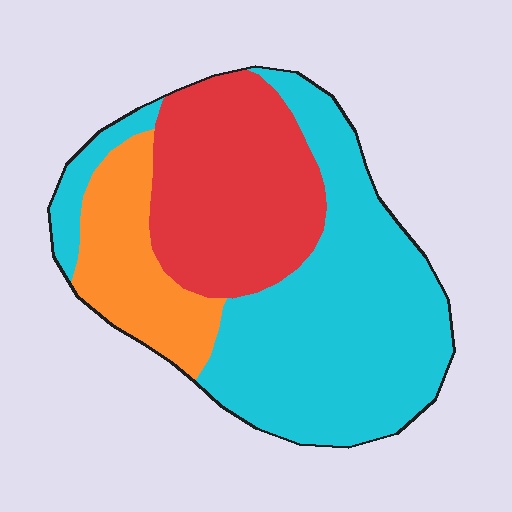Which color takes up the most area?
Cyan, at roughly 50%.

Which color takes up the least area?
Orange, at roughly 15%.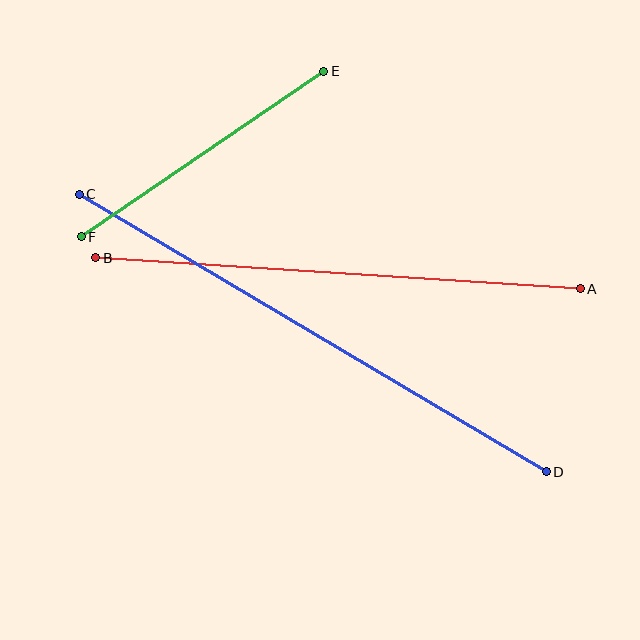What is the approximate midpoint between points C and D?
The midpoint is at approximately (313, 333) pixels.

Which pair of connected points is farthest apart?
Points C and D are farthest apart.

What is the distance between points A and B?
The distance is approximately 485 pixels.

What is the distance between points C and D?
The distance is approximately 543 pixels.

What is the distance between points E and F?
The distance is approximately 293 pixels.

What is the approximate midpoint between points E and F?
The midpoint is at approximately (202, 154) pixels.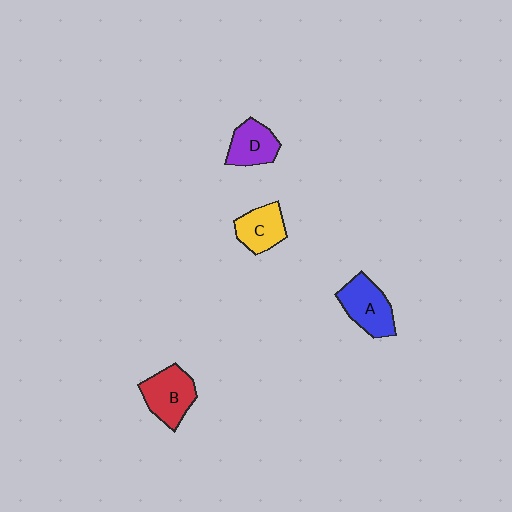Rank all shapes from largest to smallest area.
From largest to smallest: B (red), A (blue), C (yellow), D (purple).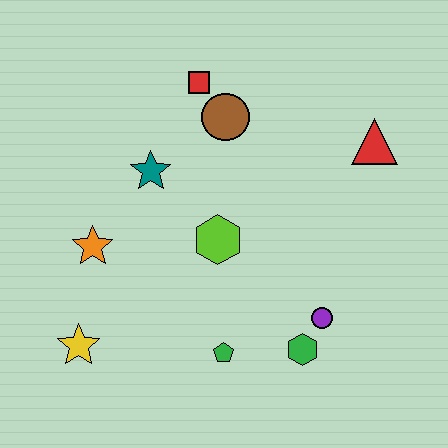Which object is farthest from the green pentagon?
The red square is farthest from the green pentagon.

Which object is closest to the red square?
The brown circle is closest to the red square.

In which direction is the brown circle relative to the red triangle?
The brown circle is to the left of the red triangle.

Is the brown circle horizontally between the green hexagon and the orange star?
Yes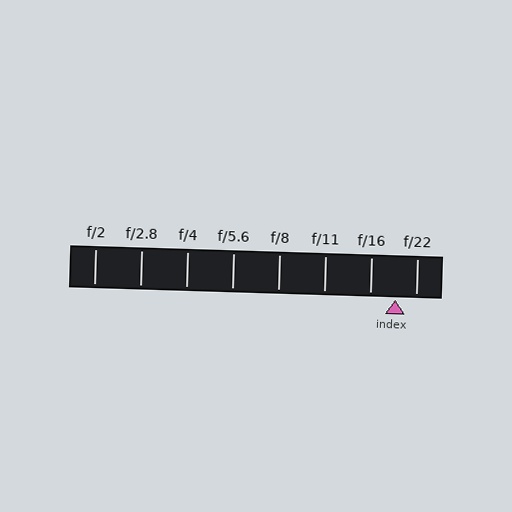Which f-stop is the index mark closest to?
The index mark is closest to f/22.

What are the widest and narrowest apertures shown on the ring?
The widest aperture shown is f/2 and the narrowest is f/22.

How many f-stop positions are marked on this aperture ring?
There are 8 f-stop positions marked.